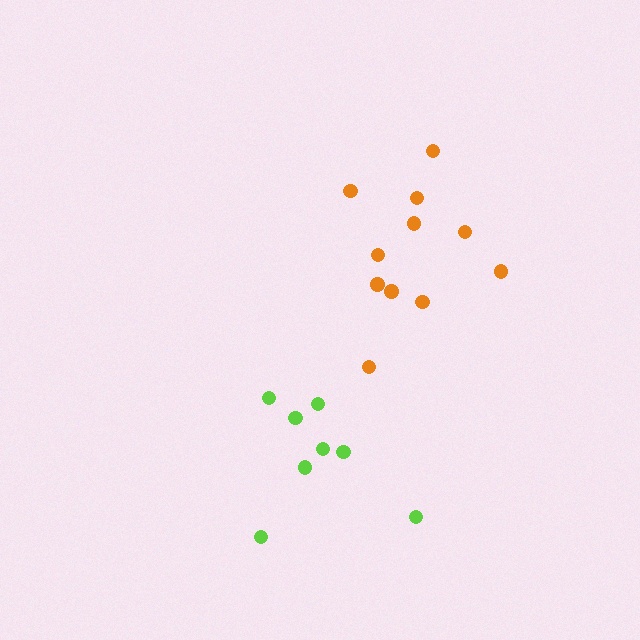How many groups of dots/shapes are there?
There are 2 groups.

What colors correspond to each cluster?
The clusters are colored: orange, lime.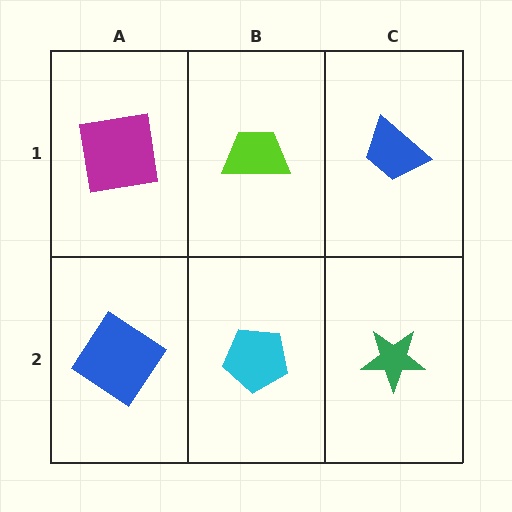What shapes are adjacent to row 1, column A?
A blue diamond (row 2, column A), a lime trapezoid (row 1, column B).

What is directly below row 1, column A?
A blue diamond.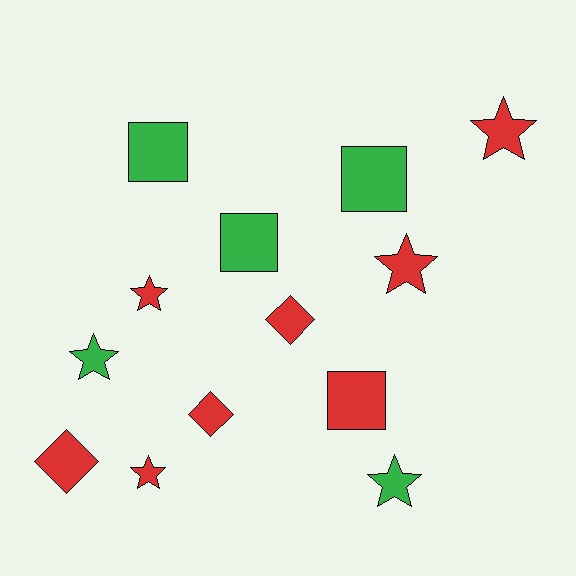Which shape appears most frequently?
Star, with 6 objects.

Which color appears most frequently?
Red, with 8 objects.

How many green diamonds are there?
There are no green diamonds.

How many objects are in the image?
There are 13 objects.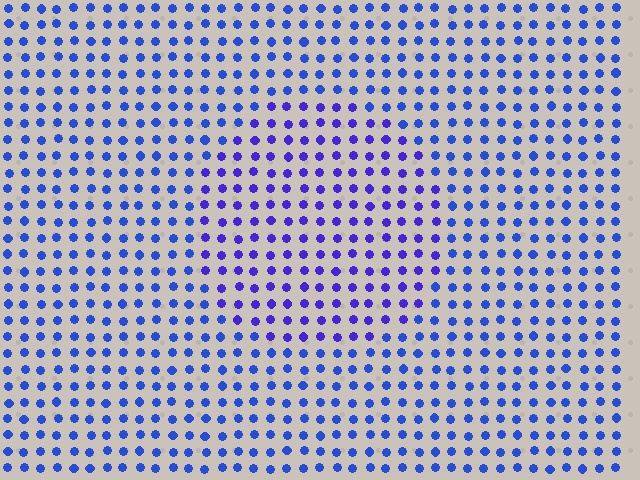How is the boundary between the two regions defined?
The boundary is defined purely by a slight shift in hue (about 24 degrees). Spacing, size, and orientation are identical on both sides.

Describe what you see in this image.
The image is filled with small blue elements in a uniform arrangement. A circle-shaped region is visible where the elements are tinted to a slightly different hue, forming a subtle color boundary.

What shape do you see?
I see a circle.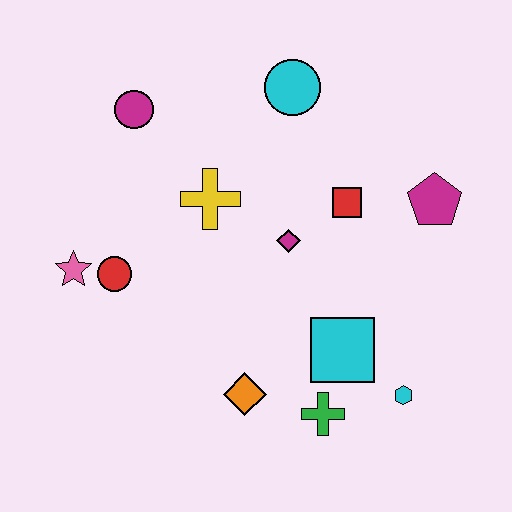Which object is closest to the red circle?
The pink star is closest to the red circle.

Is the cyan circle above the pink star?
Yes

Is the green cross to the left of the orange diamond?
No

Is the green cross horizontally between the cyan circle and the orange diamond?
No